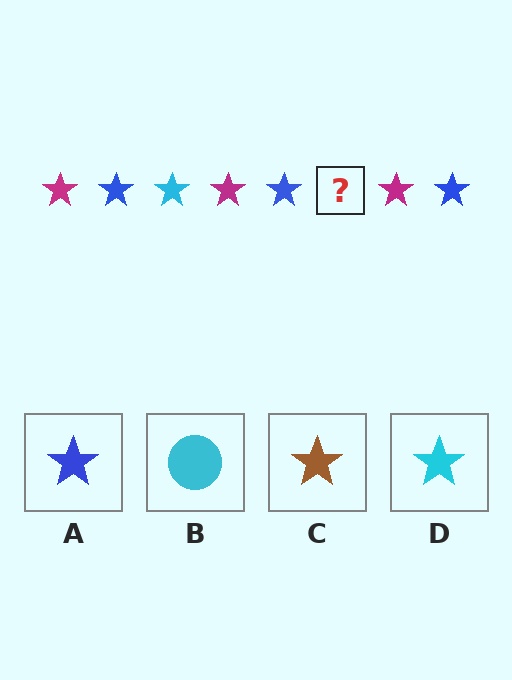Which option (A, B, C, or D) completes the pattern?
D.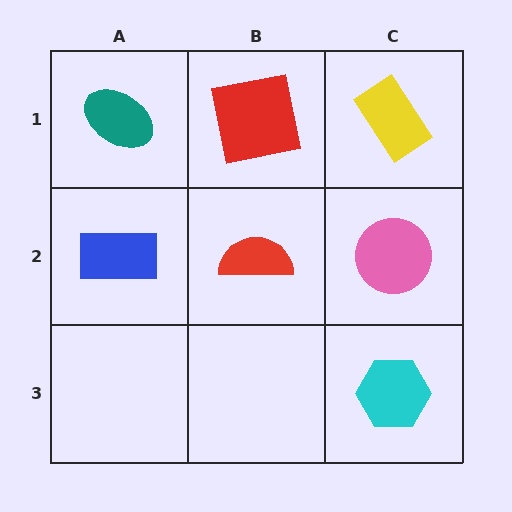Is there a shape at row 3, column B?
No, that cell is empty.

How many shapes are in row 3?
1 shape.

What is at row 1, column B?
A red square.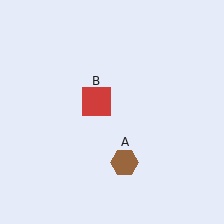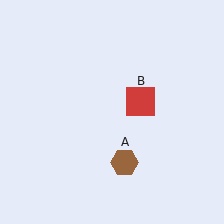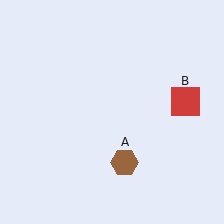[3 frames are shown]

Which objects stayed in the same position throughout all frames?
Brown hexagon (object A) remained stationary.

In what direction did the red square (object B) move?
The red square (object B) moved right.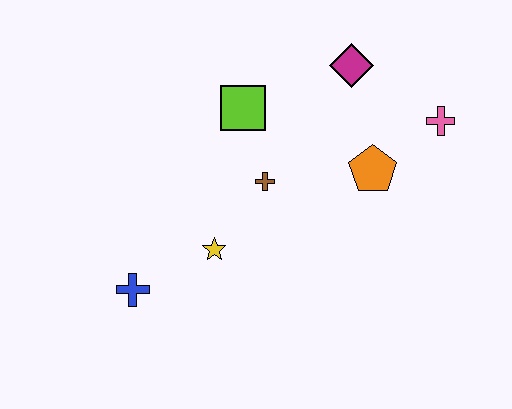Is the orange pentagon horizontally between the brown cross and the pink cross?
Yes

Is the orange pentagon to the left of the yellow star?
No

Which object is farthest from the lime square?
The blue cross is farthest from the lime square.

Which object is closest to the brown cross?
The lime square is closest to the brown cross.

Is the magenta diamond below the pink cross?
No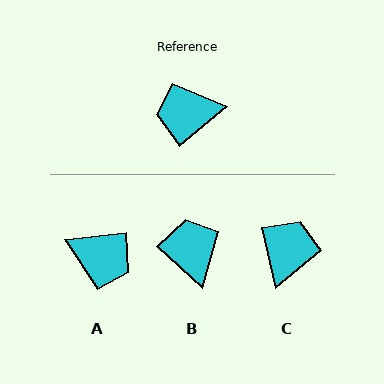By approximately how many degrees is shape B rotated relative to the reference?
Approximately 83 degrees clockwise.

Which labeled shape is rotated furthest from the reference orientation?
A, about 147 degrees away.